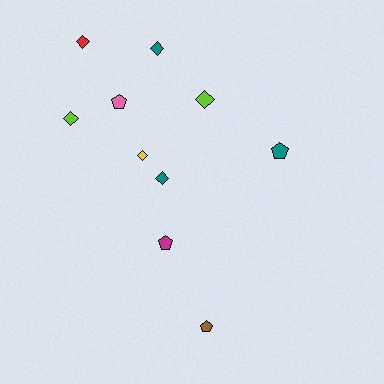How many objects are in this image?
There are 10 objects.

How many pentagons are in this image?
There are 4 pentagons.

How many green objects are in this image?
There are no green objects.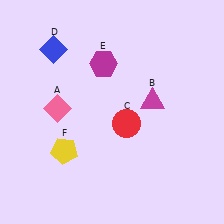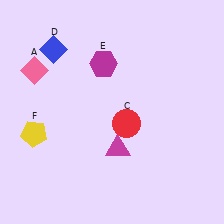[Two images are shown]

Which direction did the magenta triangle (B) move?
The magenta triangle (B) moved down.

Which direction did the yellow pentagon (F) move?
The yellow pentagon (F) moved left.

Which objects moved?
The objects that moved are: the pink diamond (A), the magenta triangle (B), the yellow pentagon (F).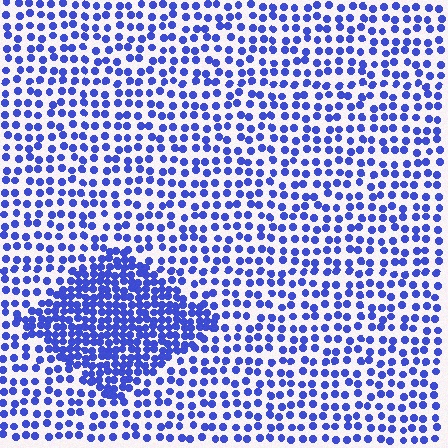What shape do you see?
I see a diamond.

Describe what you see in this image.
The image contains small blue elements arranged at two different densities. A diamond-shaped region is visible where the elements are more densely packed than the surrounding area.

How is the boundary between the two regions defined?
The boundary is defined by a change in element density (approximately 2.2x ratio). All elements are the same color, size, and shape.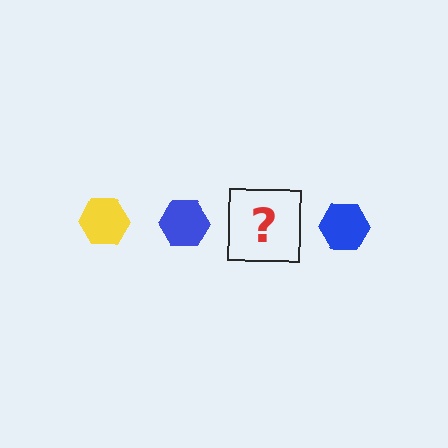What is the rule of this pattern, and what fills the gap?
The rule is that the pattern cycles through yellow, blue hexagons. The gap should be filled with a yellow hexagon.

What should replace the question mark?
The question mark should be replaced with a yellow hexagon.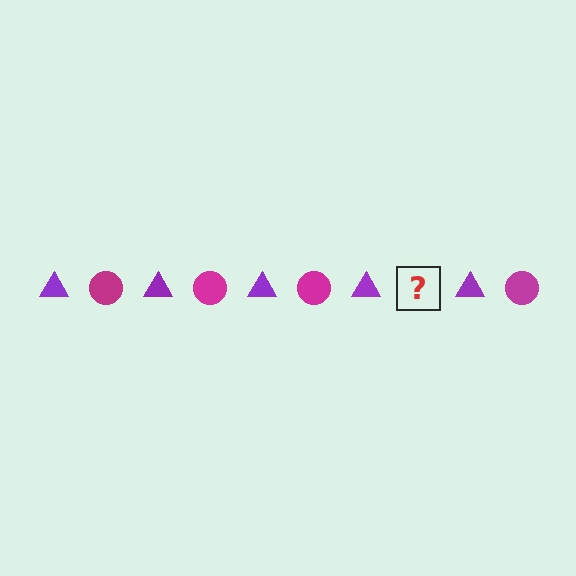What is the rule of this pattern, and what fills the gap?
The rule is that the pattern alternates between purple triangle and magenta circle. The gap should be filled with a magenta circle.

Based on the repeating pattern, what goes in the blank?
The blank should be a magenta circle.